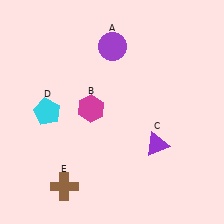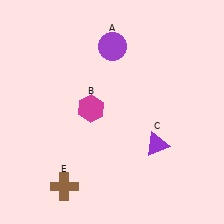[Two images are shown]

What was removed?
The cyan pentagon (D) was removed in Image 2.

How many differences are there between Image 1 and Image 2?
There is 1 difference between the two images.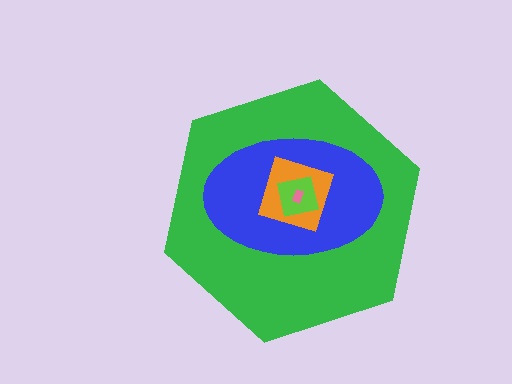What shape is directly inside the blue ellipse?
The orange square.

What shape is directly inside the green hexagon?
The blue ellipse.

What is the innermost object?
The pink rectangle.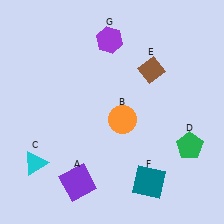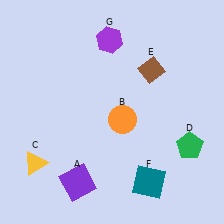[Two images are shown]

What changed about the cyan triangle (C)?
In Image 1, C is cyan. In Image 2, it changed to yellow.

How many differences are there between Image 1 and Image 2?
There is 1 difference between the two images.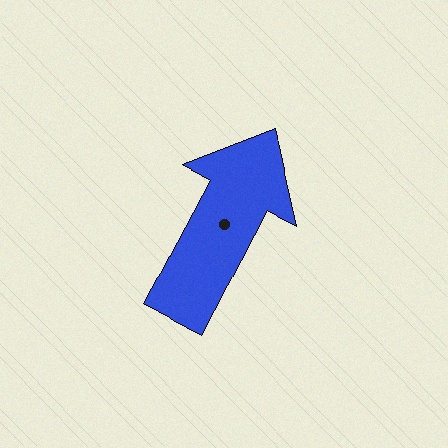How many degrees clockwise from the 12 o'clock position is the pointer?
Approximately 28 degrees.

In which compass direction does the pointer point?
Northeast.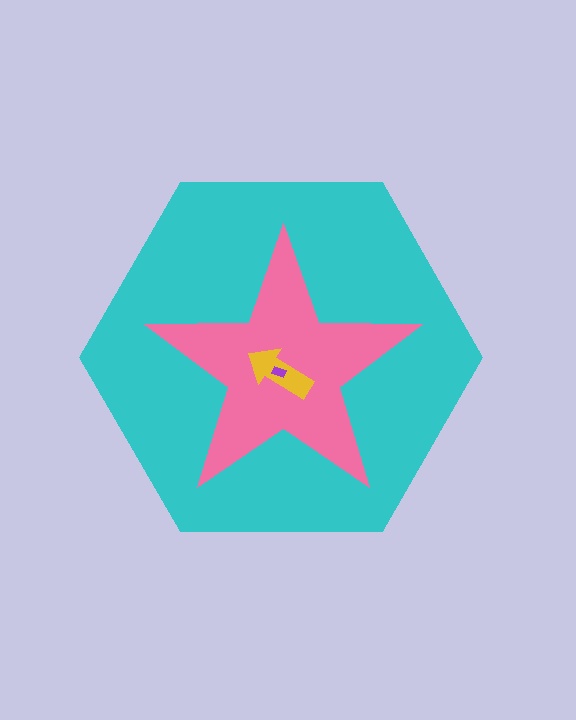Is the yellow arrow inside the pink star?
Yes.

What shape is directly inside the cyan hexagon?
The pink star.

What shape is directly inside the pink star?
The yellow arrow.